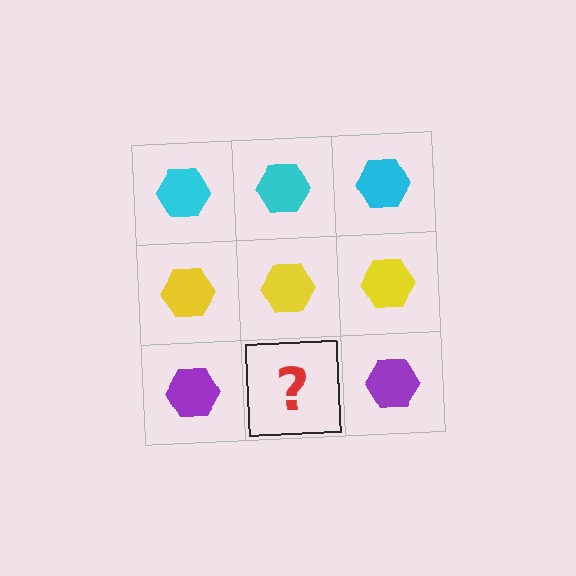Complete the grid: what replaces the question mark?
The question mark should be replaced with a purple hexagon.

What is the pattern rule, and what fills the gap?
The rule is that each row has a consistent color. The gap should be filled with a purple hexagon.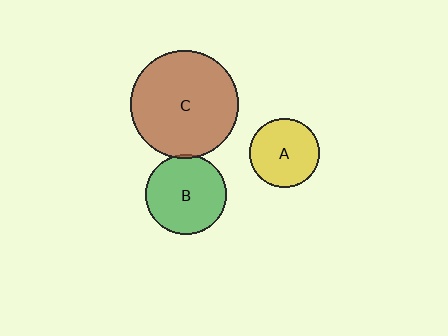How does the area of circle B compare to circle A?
Approximately 1.3 times.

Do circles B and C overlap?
Yes.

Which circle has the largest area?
Circle C (brown).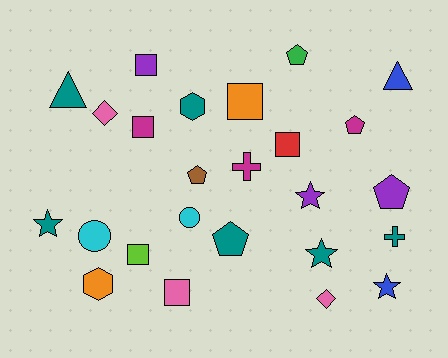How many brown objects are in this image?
There is 1 brown object.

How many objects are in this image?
There are 25 objects.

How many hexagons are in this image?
There are 2 hexagons.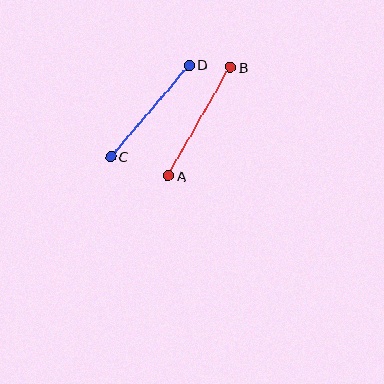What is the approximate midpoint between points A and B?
The midpoint is at approximately (199, 122) pixels.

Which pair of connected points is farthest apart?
Points A and B are farthest apart.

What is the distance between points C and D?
The distance is approximately 120 pixels.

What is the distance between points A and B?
The distance is approximately 125 pixels.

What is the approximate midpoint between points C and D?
The midpoint is at approximately (150, 111) pixels.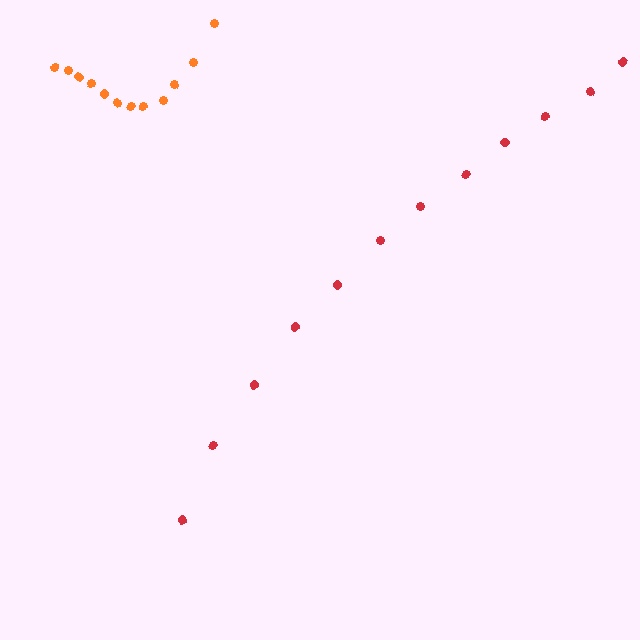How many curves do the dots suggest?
There are 2 distinct paths.